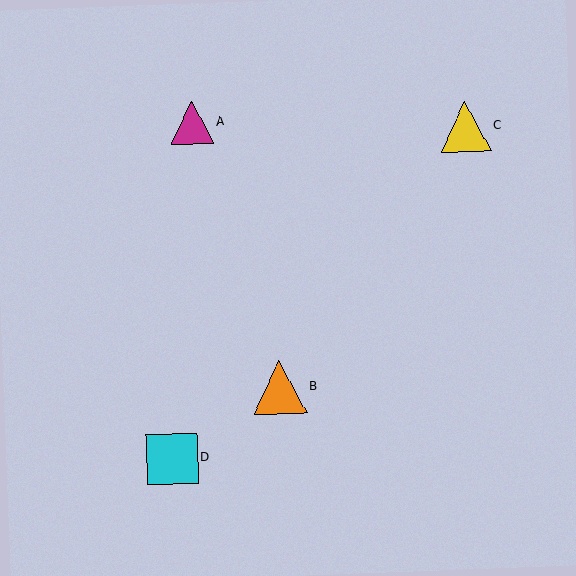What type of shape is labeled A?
Shape A is a magenta triangle.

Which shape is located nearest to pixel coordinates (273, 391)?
The orange triangle (labeled B) at (280, 388) is nearest to that location.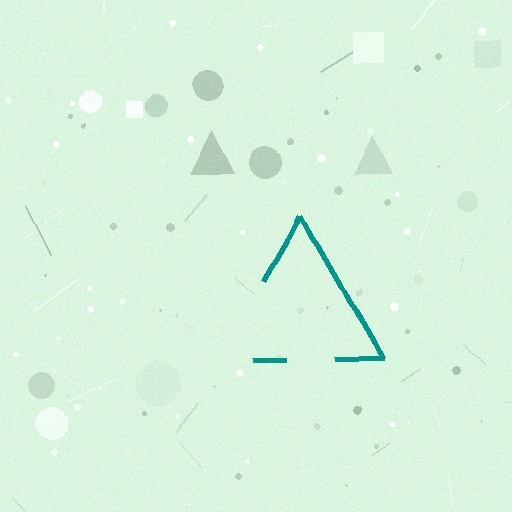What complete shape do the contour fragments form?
The contour fragments form a triangle.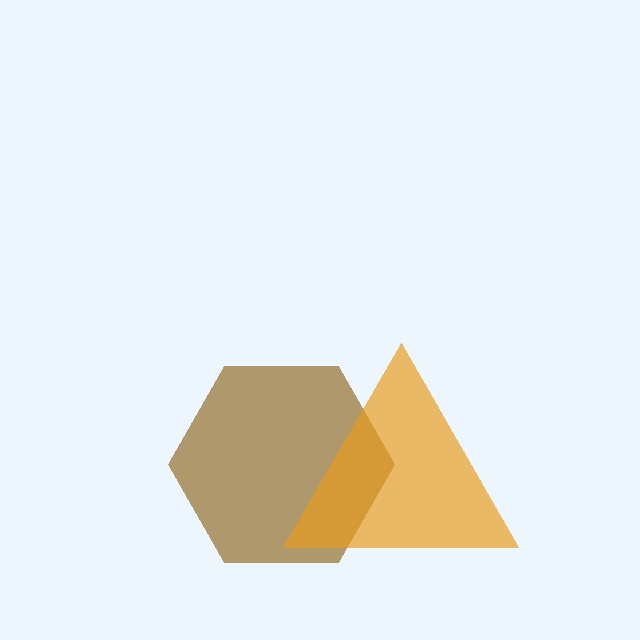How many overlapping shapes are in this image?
There are 2 overlapping shapes in the image.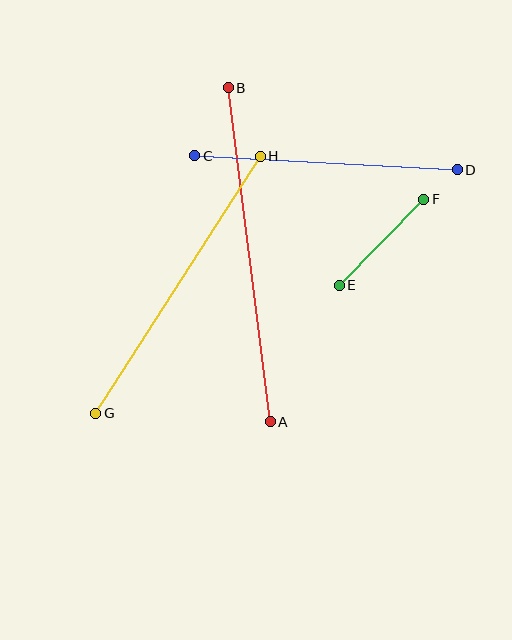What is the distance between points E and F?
The distance is approximately 120 pixels.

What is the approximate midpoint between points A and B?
The midpoint is at approximately (249, 255) pixels.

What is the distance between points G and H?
The distance is approximately 305 pixels.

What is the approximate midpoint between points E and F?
The midpoint is at approximately (382, 242) pixels.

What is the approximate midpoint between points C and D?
The midpoint is at approximately (326, 163) pixels.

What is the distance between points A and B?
The distance is approximately 336 pixels.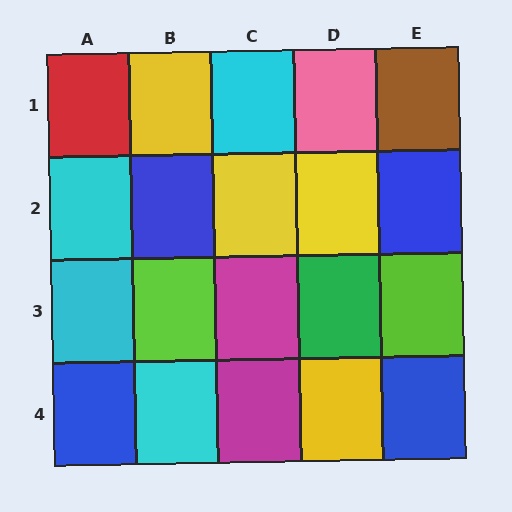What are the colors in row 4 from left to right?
Blue, cyan, magenta, yellow, blue.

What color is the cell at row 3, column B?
Lime.